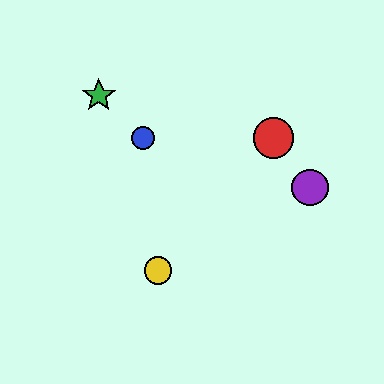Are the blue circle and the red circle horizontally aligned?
Yes, both are at y≈138.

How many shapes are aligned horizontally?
2 shapes (the red circle, the blue circle) are aligned horizontally.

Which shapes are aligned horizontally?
The red circle, the blue circle are aligned horizontally.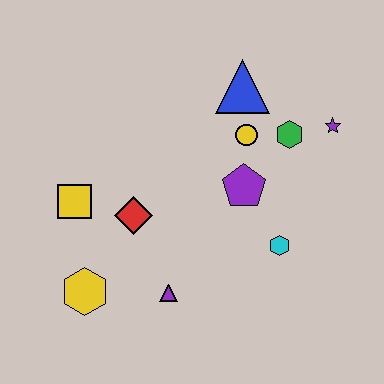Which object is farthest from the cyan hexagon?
The yellow square is farthest from the cyan hexagon.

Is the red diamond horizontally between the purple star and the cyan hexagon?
No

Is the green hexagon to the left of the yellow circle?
No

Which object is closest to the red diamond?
The yellow square is closest to the red diamond.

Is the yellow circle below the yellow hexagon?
No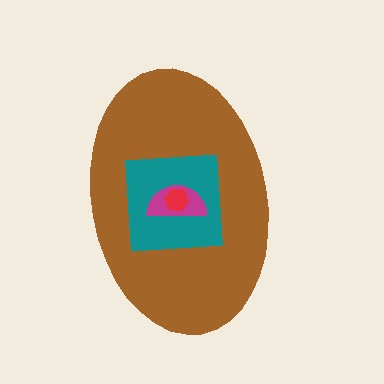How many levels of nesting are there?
4.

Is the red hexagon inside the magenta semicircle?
Yes.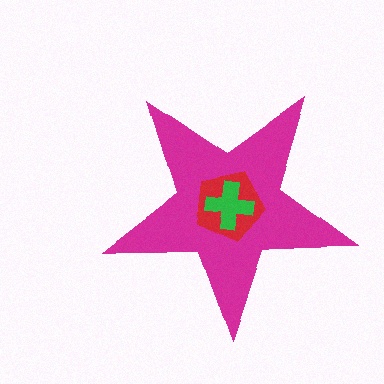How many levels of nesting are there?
3.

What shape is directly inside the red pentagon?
The green cross.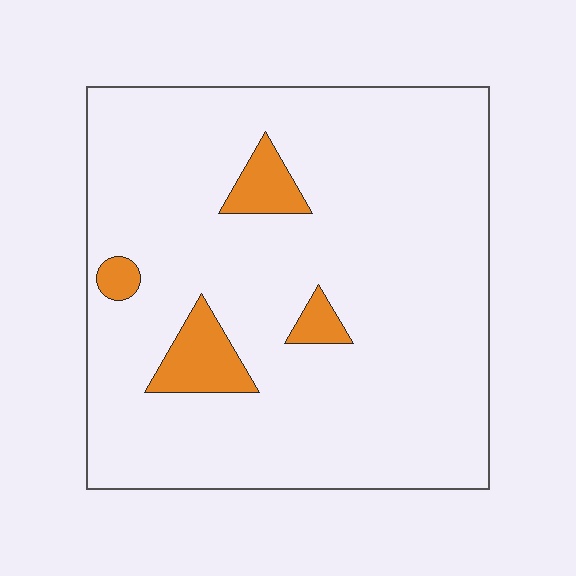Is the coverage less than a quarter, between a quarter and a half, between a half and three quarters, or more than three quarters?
Less than a quarter.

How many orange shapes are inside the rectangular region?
4.